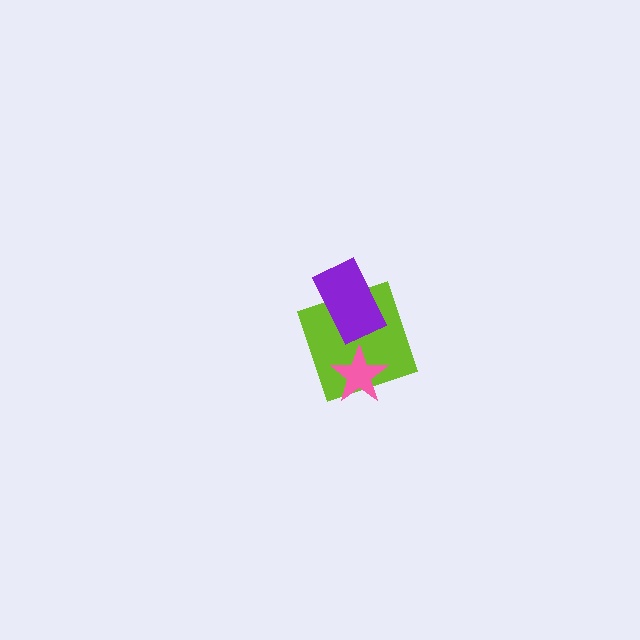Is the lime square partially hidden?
Yes, it is partially covered by another shape.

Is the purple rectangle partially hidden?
No, no other shape covers it.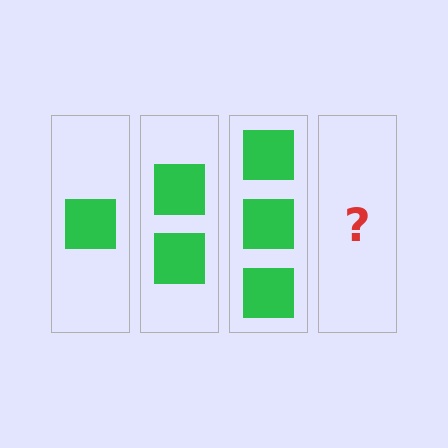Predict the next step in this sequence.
The next step is 4 squares.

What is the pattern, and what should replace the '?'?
The pattern is that each step adds one more square. The '?' should be 4 squares.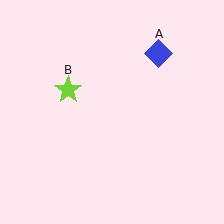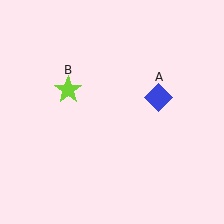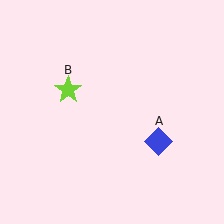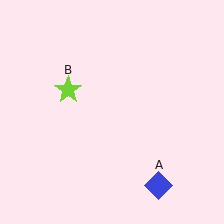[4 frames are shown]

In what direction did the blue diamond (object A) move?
The blue diamond (object A) moved down.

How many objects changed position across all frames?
1 object changed position: blue diamond (object A).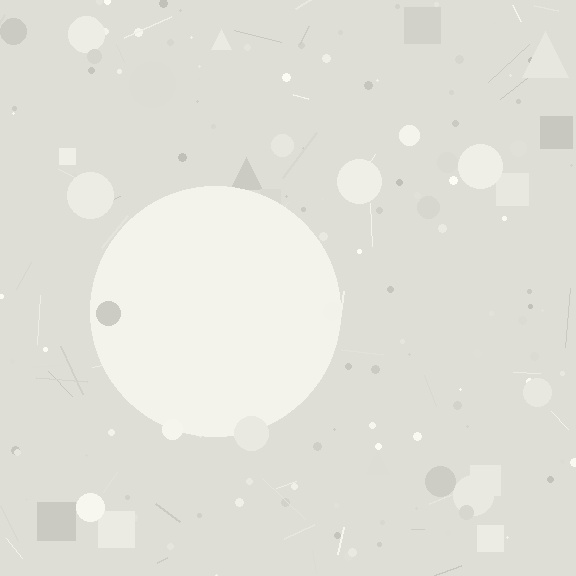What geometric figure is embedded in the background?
A circle is embedded in the background.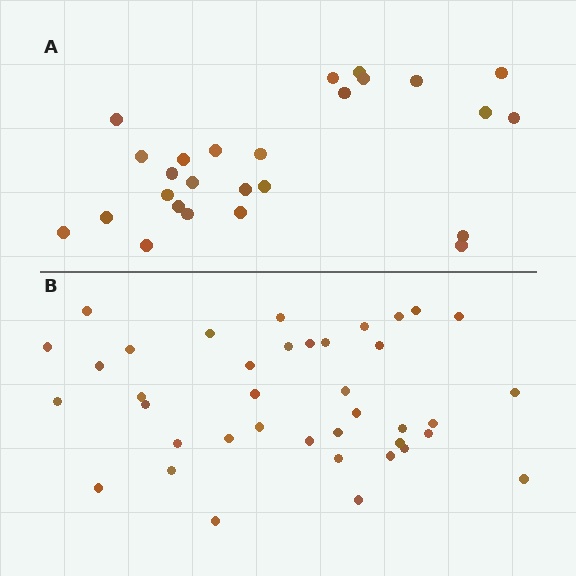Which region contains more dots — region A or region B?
Region B (the bottom region) has more dots.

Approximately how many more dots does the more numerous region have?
Region B has approximately 15 more dots than region A.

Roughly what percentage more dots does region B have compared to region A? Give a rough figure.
About 50% more.